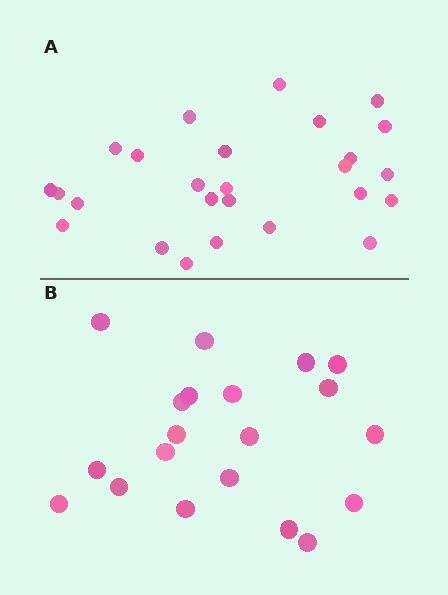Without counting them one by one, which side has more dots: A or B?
Region A (the top region) has more dots.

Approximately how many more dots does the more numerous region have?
Region A has about 6 more dots than region B.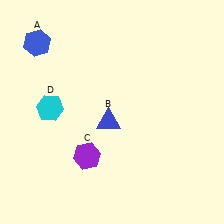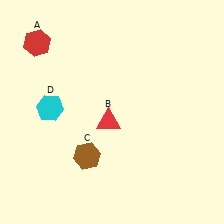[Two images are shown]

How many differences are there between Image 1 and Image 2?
There are 3 differences between the two images.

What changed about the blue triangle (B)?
In Image 1, B is blue. In Image 2, it changed to red.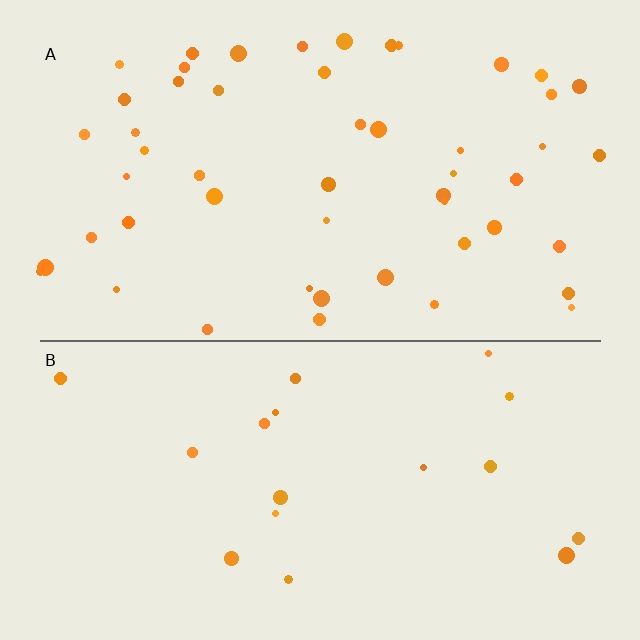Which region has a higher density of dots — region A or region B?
A (the top).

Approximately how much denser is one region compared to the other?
Approximately 2.8× — region A over region B.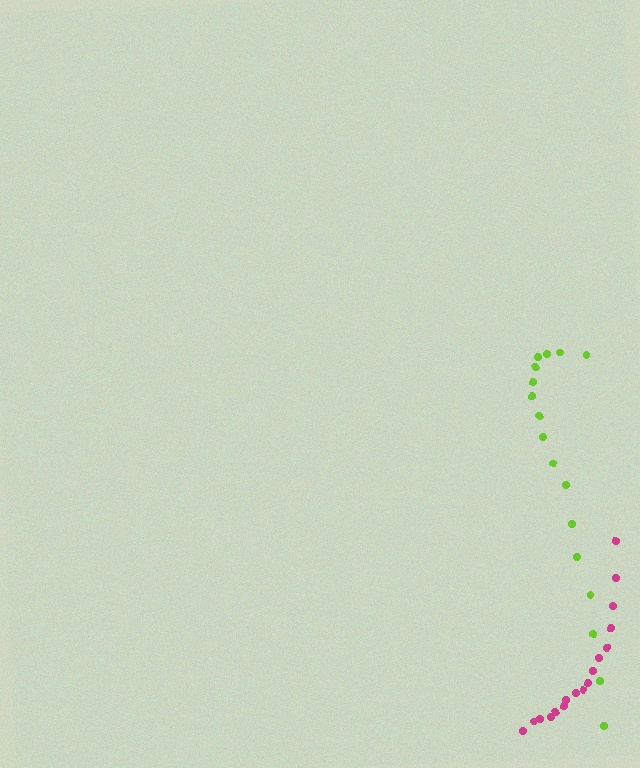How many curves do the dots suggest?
There are 2 distinct paths.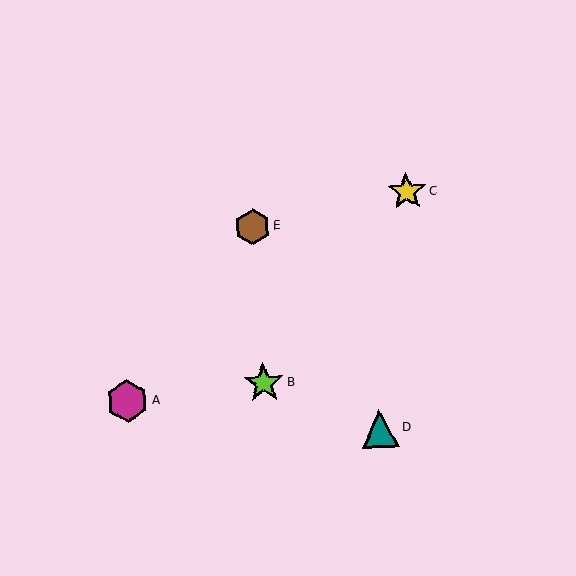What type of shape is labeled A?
Shape A is a magenta hexagon.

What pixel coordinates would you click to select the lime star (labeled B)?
Click at (264, 383) to select the lime star B.